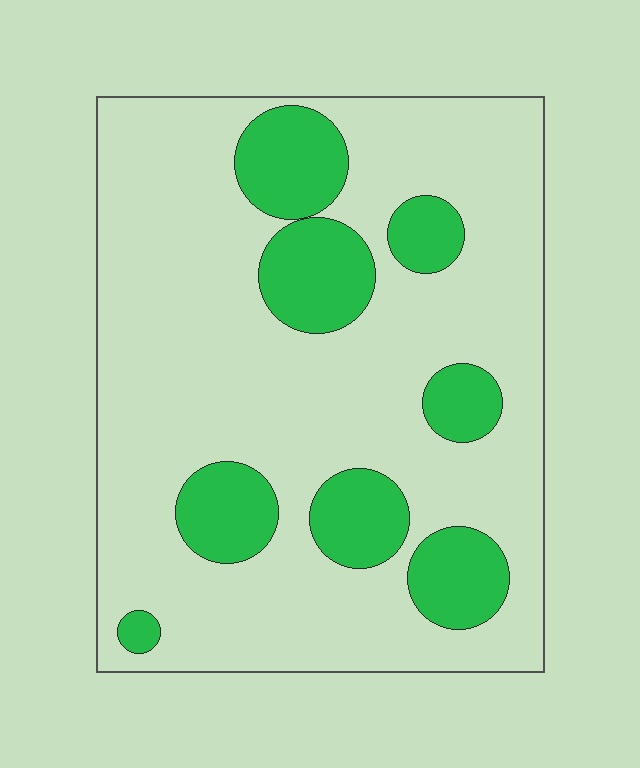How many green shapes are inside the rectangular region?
8.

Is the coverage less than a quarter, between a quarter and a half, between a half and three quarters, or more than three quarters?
Less than a quarter.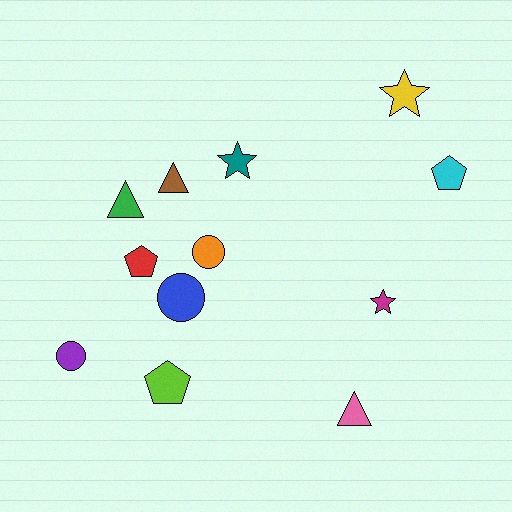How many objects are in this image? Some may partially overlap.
There are 12 objects.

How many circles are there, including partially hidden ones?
There are 3 circles.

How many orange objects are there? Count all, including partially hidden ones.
There is 1 orange object.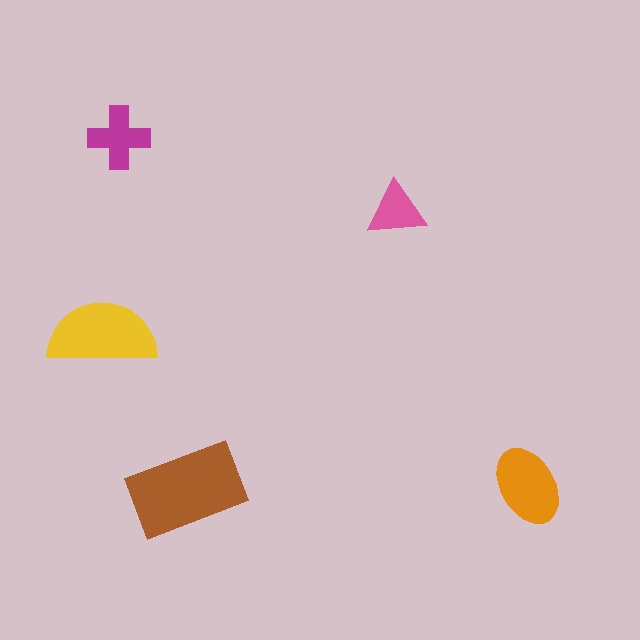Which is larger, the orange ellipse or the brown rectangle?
The brown rectangle.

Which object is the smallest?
The pink triangle.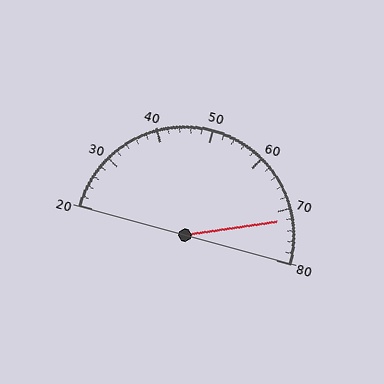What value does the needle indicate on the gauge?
The needle indicates approximately 72.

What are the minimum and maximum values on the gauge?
The gauge ranges from 20 to 80.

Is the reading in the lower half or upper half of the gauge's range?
The reading is in the upper half of the range (20 to 80).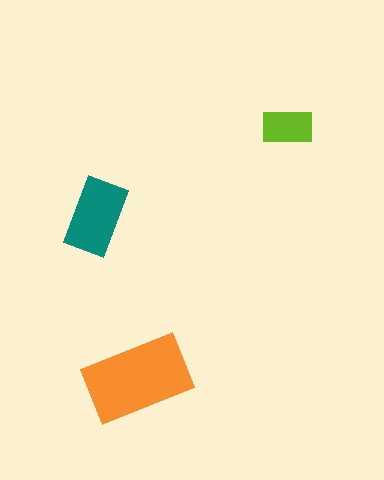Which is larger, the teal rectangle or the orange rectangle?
The orange one.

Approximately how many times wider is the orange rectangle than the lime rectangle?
About 2 times wider.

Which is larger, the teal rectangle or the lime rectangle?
The teal one.